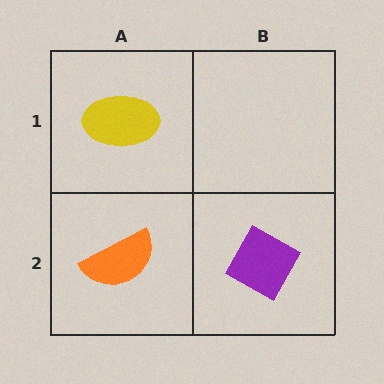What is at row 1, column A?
A yellow ellipse.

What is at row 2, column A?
An orange semicircle.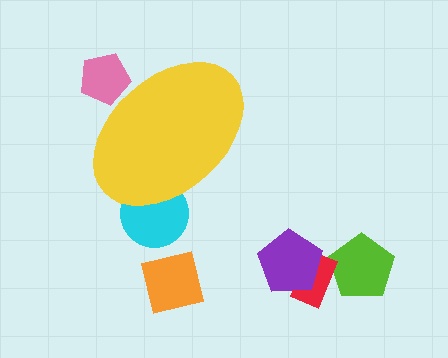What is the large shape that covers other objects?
A yellow ellipse.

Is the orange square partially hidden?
No, the orange square is fully visible.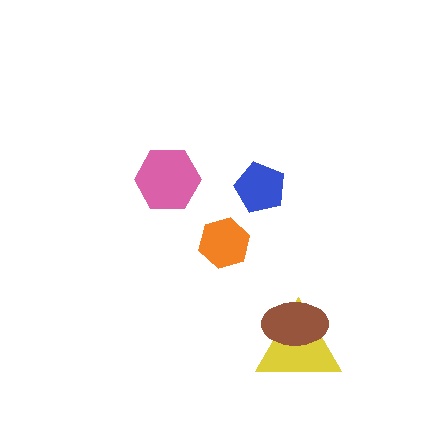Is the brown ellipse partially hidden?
No, no other shape covers it.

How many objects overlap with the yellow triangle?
1 object overlaps with the yellow triangle.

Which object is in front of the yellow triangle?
The brown ellipse is in front of the yellow triangle.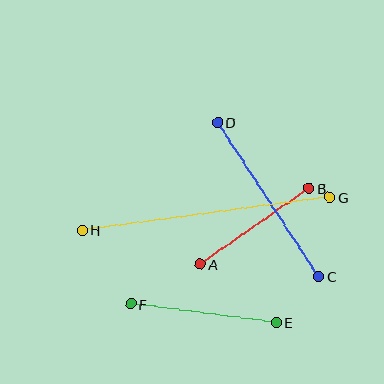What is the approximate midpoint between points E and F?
The midpoint is at approximately (203, 313) pixels.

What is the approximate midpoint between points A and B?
The midpoint is at approximately (255, 226) pixels.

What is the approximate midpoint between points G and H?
The midpoint is at approximately (206, 214) pixels.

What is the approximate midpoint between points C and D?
The midpoint is at approximately (268, 199) pixels.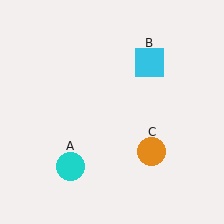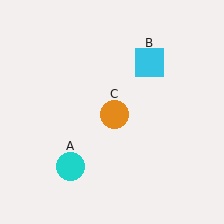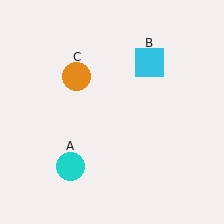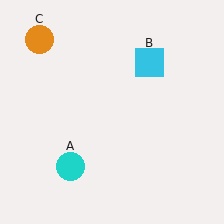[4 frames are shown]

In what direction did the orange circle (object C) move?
The orange circle (object C) moved up and to the left.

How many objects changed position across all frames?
1 object changed position: orange circle (object C).